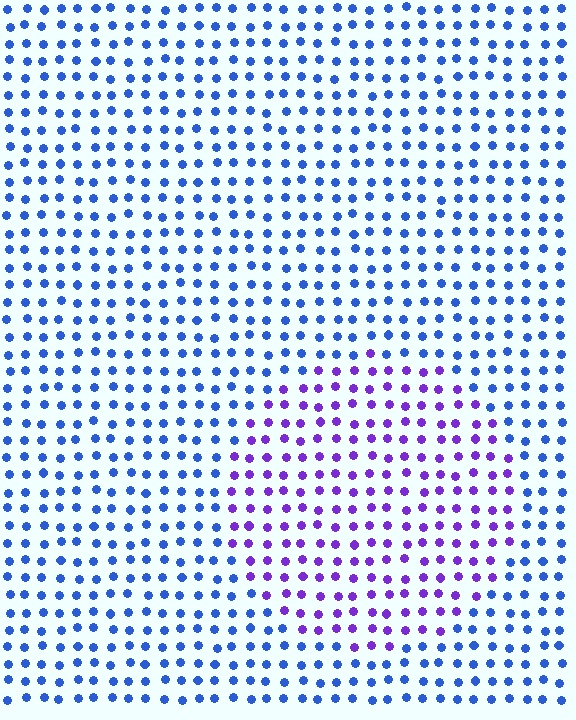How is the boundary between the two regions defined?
The boundary is defined purely by a slight shift in hue (about 46 degrees). Spacing, size, and orientation are identical on both sides.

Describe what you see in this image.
The image is filled with small blue elements in a uniform arrangement. A circle-shaped region is visible where the elements are tinted to a slightly different hue, forming a subtle color boundary.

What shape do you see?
I see a circle.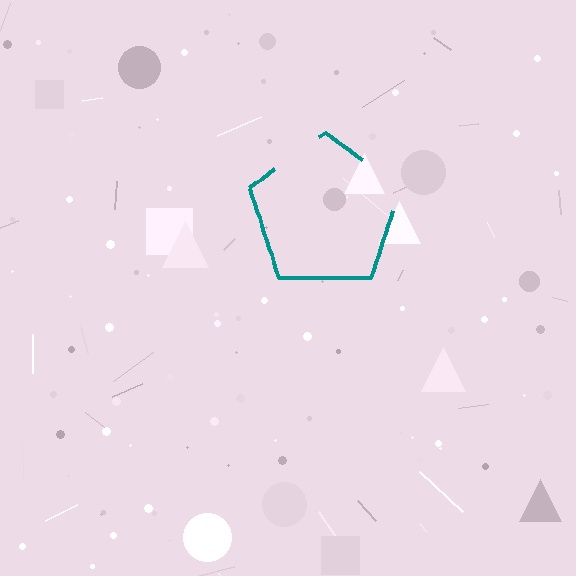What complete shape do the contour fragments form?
The contour fragments form a pentagon.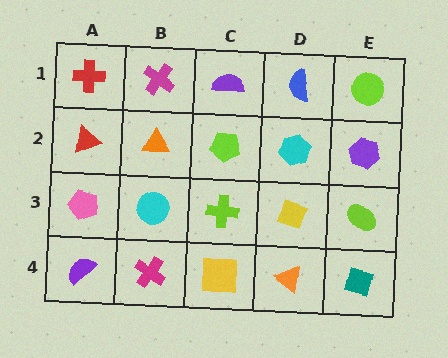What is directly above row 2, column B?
A magenta cross.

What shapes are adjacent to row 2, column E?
A lime circle (row 1, column E), a lime ellipse (row 3, column E), a cyan hexagon (row 2, column D).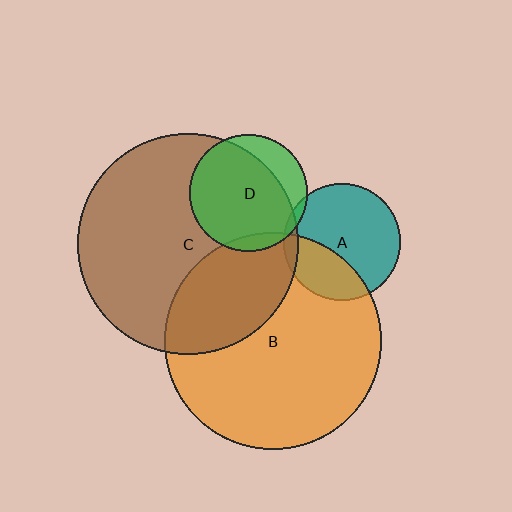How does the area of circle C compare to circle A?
Approximately 3.6 times.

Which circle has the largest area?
Circle C (brown).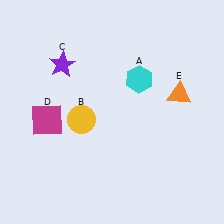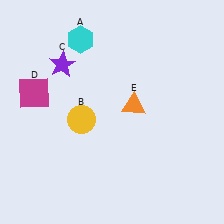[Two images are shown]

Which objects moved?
The objects that moved are: the cyan hexagon (A), the magenta square (D), the orange triangle (E).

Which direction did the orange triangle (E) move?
The orange triangle (E) moved left.